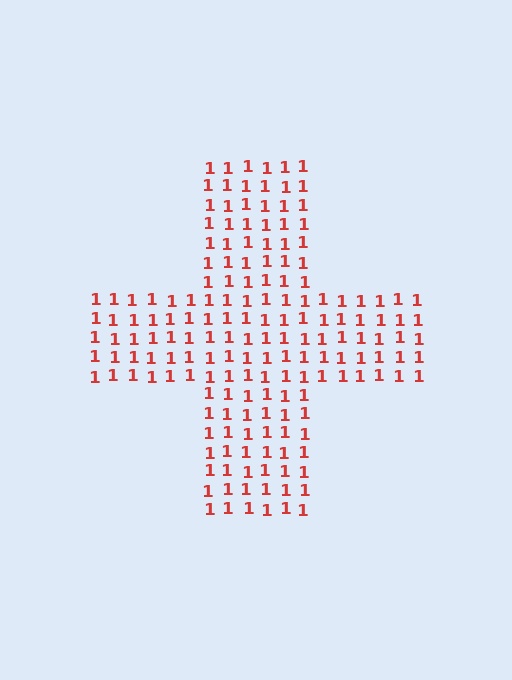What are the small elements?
The small elements are digit 1's.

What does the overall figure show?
The overall figure shows a cross.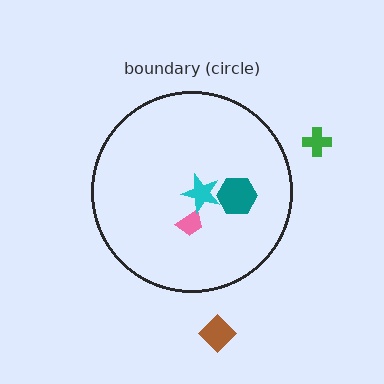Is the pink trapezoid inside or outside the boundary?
Inside.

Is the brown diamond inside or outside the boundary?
Outside.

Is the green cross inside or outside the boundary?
Outside.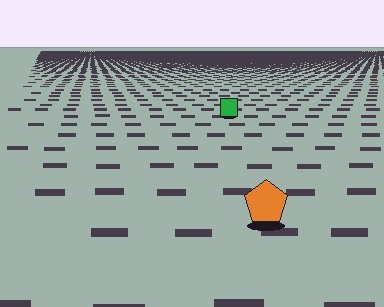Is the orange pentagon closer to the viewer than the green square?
Yes. The orange pentagon is closer — you can tell from the texture gradient: the ground texture is coarser near it.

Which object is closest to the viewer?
The orange pentagon is closest. The texture marks near it are larger and more spread out.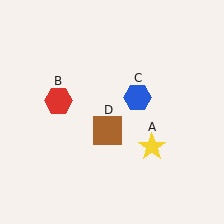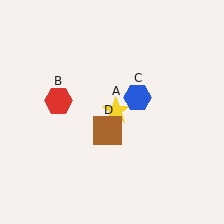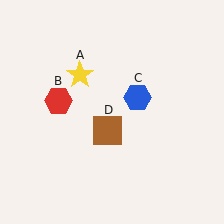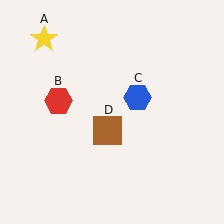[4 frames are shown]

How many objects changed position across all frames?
1 object changed position: yellow star (object A).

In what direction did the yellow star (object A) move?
The yellow star (object A) moved up and to the left.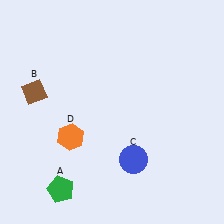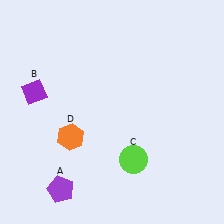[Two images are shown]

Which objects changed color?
A changed from green to purple. B changed from brown to purple. C changed from blue to lime.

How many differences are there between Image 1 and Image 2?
There are 3 differences between the two images.